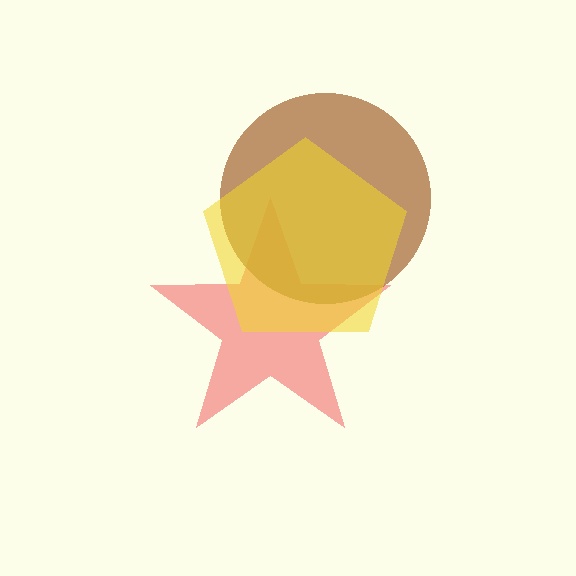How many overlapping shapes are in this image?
There are 3 overlapping shapes in the image.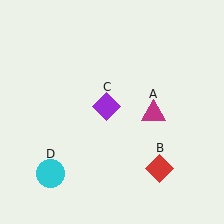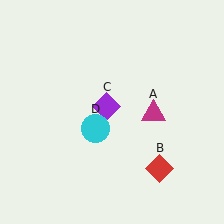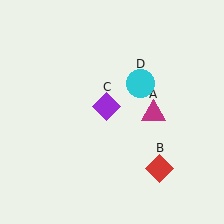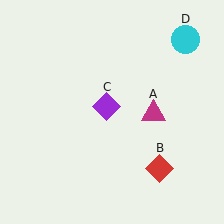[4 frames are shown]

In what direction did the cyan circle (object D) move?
The cyan circle (object D) moved up and to the right.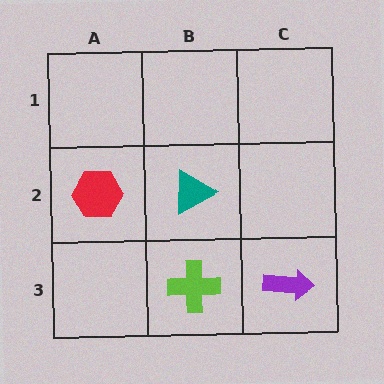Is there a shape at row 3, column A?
No, that cell is empty.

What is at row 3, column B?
A lime cross.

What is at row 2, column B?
A teal triangle.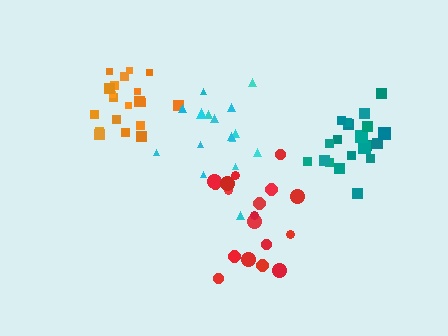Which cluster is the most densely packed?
Orange.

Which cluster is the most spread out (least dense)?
Red.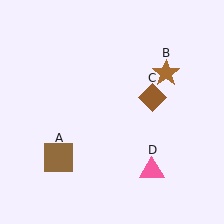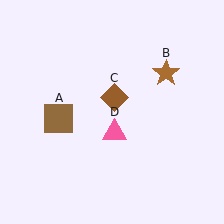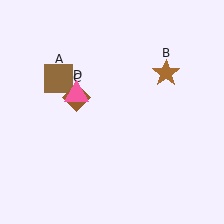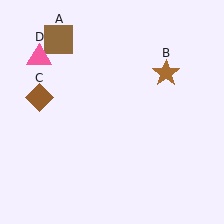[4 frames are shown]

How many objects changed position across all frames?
3 objects changed position: brown square (object A), brown diamond (object C), pink triangle (object D).